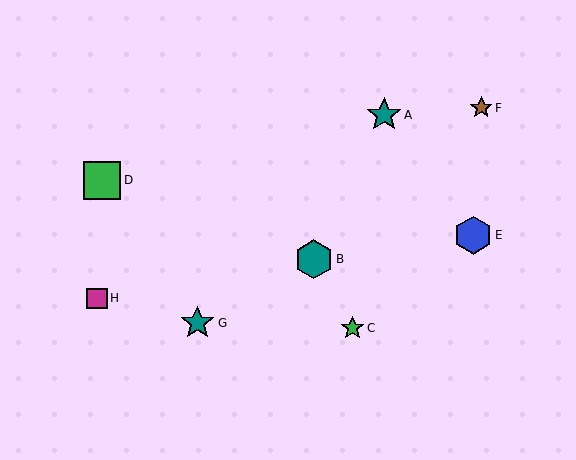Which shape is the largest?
The teal hexagon (labeled B) is the largest.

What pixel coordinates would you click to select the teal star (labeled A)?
Click at (384, 115) to select the teal star A.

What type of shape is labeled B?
Shape B is a teal hexagon.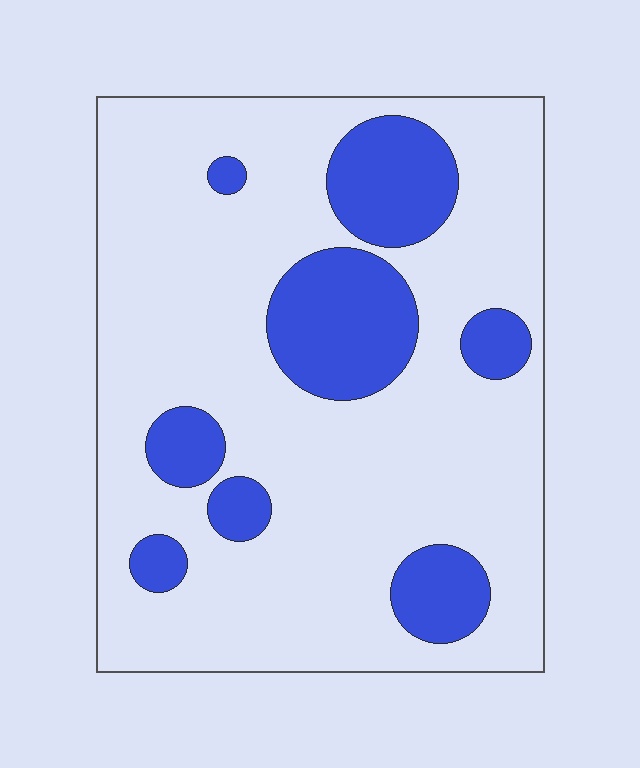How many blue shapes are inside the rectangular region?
8.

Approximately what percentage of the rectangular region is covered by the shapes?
Approximately 20%.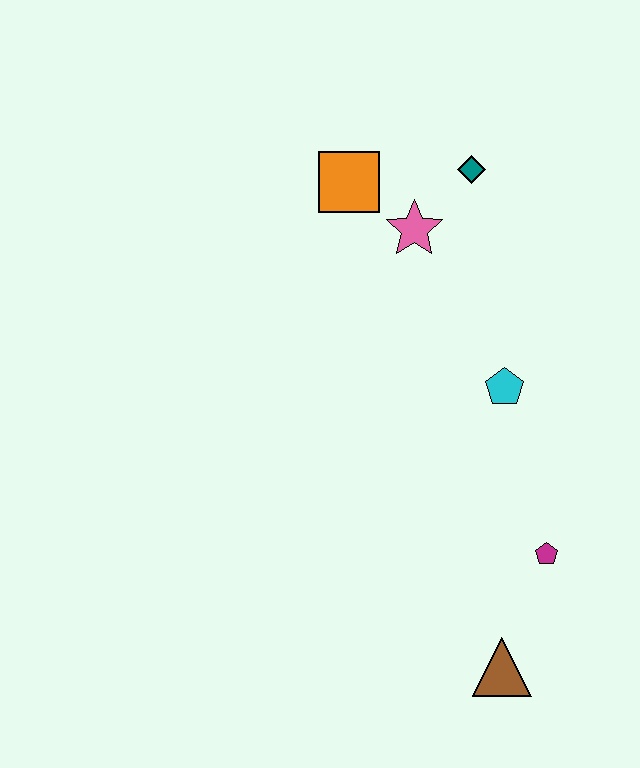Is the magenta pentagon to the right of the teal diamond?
Yes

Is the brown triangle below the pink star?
Yes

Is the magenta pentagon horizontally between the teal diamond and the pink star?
No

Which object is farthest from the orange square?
The brown triangle is farthest from the orange square.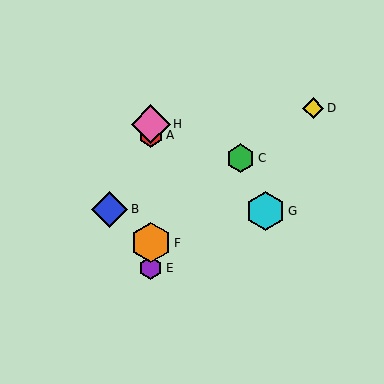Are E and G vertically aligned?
No, E is at x≈151 and G is at x≈266.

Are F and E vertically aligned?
Yes, both are at x≈151.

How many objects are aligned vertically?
4 objects (A, E, F, H) are aligned vertically.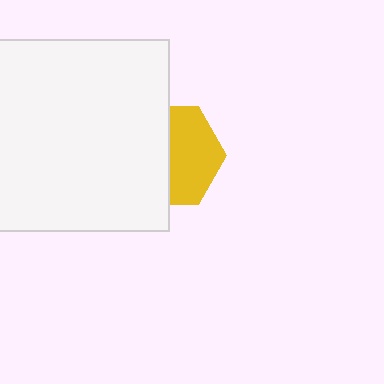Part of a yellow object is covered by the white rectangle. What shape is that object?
It is a hexagon.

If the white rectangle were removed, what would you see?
You would see the complete yellow hexagon.